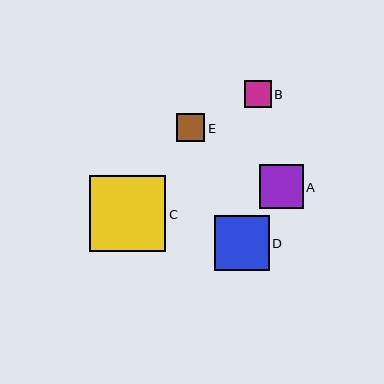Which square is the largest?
Square C is the largest with a size of approximately 76 pixels.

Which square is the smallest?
Square B is the smallest with a size of approximately 27 pixels.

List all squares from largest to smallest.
From largest to smallest: C, D, A, E, B.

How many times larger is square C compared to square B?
Square C is approximately 2.8 times the size of square B.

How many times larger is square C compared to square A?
Square C is approximately 1.7 times the size of square A.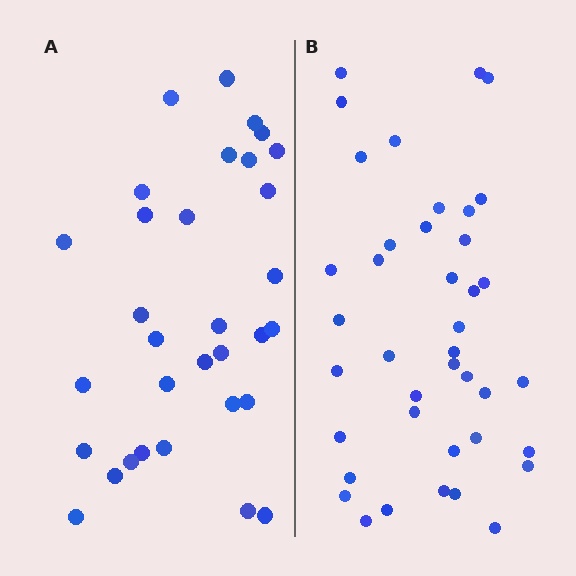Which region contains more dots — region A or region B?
Region B (the right region) has more dots.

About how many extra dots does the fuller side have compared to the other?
Region B has roughly 8 or so more dots than region A.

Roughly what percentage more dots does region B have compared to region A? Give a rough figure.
About 25% more.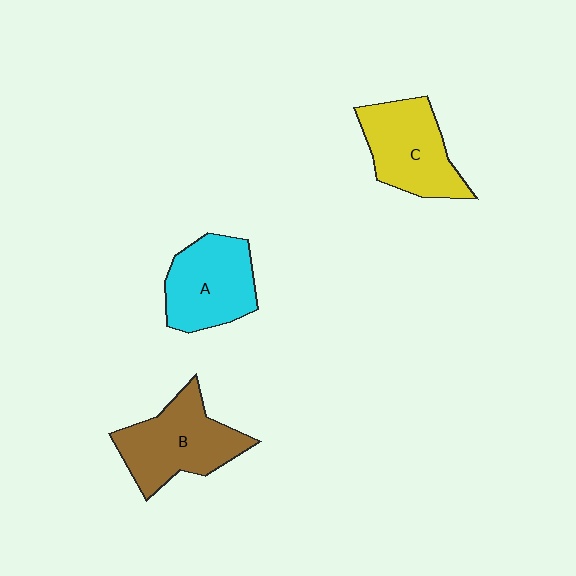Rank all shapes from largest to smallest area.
From largest to smallest: B (brown), C (yellow), A (cyan).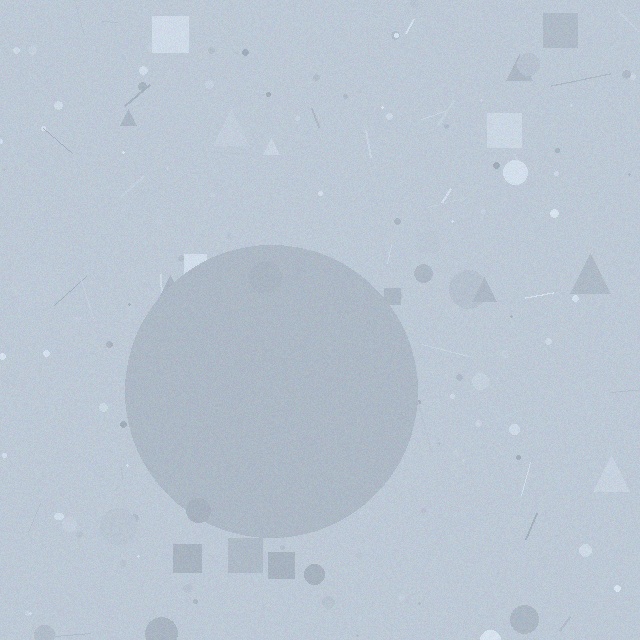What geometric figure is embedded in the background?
A circle is embedded in the background.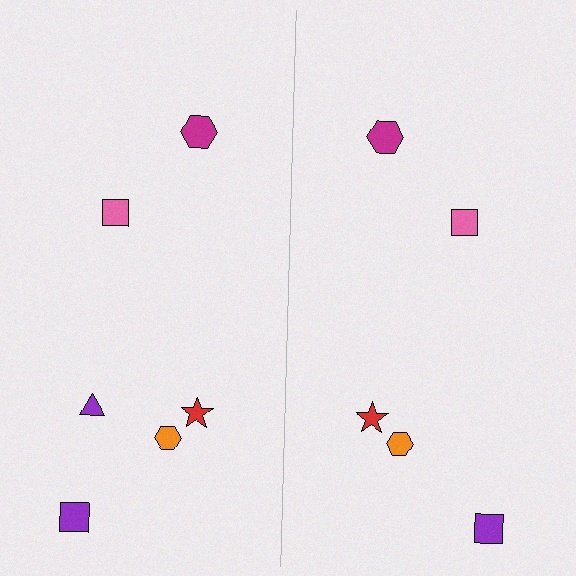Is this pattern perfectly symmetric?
No, the pattern is not perfectly symmetric. A purple triangle is missing from the right side.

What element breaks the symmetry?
A purple triangle is missing from the right side.